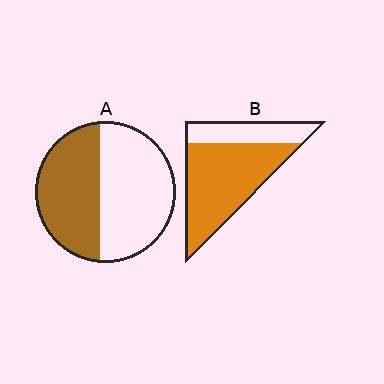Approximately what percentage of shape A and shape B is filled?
A is approximately 45% and B is approximately 70%.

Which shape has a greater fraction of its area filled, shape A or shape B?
Shape B.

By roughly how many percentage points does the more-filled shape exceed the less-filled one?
By roughly 25 percentage points (B over A).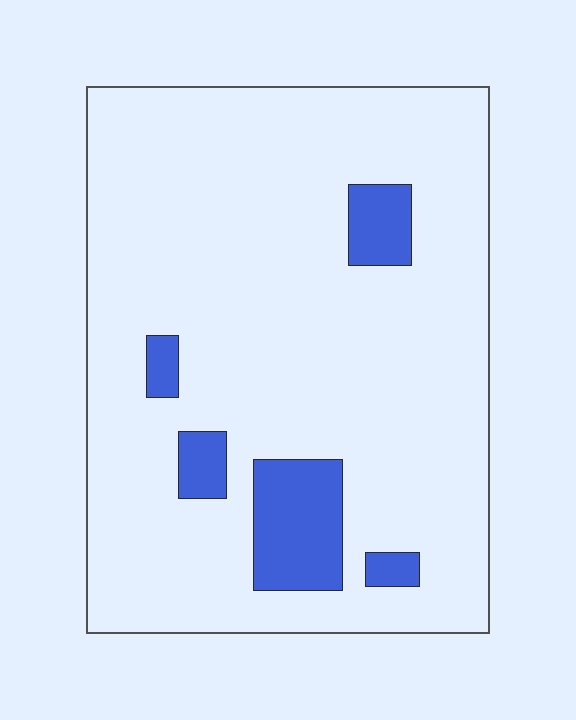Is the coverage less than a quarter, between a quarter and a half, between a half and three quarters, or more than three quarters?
Less than a quarter.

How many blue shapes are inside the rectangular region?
5.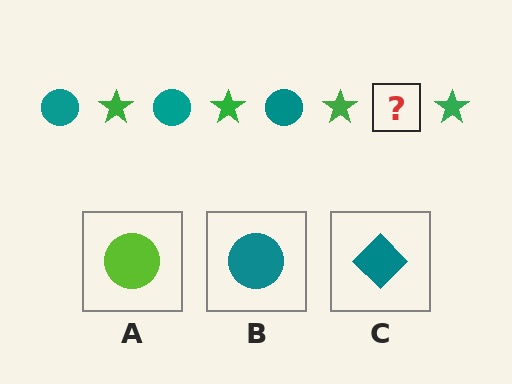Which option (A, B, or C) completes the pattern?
B.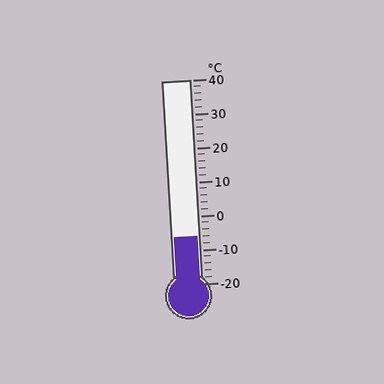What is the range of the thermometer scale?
The thermometer scale ranges from -20°C to 40°C.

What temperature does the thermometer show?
The thermometer shows approximately -6°C.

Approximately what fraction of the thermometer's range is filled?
The thermometer is filled to approximately 25% of its range.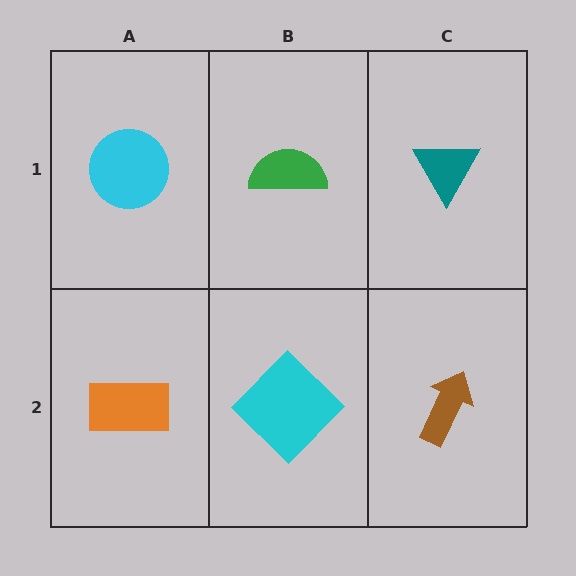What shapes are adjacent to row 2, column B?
A green semicircle (row 1, column B), an orange rectangle (row 2, column A), a brown arrow (row 2, column C).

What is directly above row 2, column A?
A cyan circle.